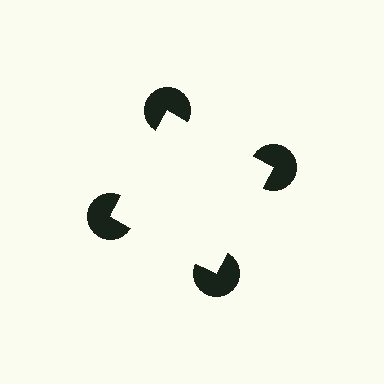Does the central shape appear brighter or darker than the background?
It typically appears slightly brighter than the background, even though no actual brightness change is drawn.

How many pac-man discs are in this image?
There are 4 — one at each vertex of the illusory square.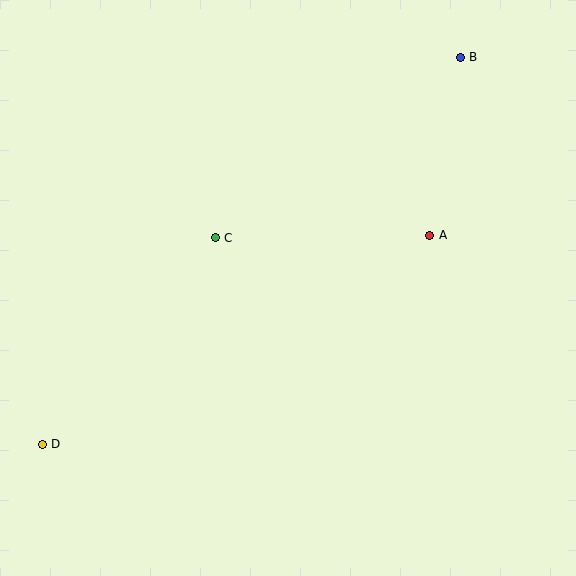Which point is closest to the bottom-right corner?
Point A is closest to the bottom-right corner.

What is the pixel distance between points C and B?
The distance between C and B is 304 pixels.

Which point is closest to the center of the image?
Point C at (215, 238) is closest to the center.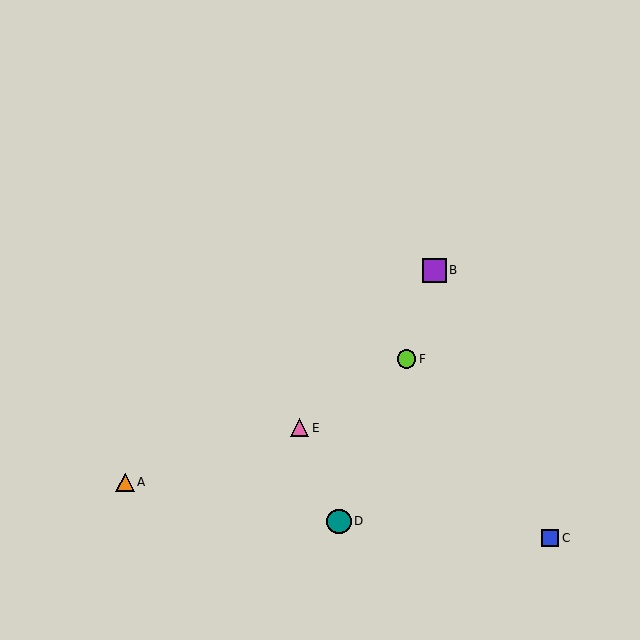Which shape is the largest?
The teal circle (labeled D) is the largest.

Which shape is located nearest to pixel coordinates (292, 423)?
The pink triangle (labeled E) at (299, 428) is nearest to that location.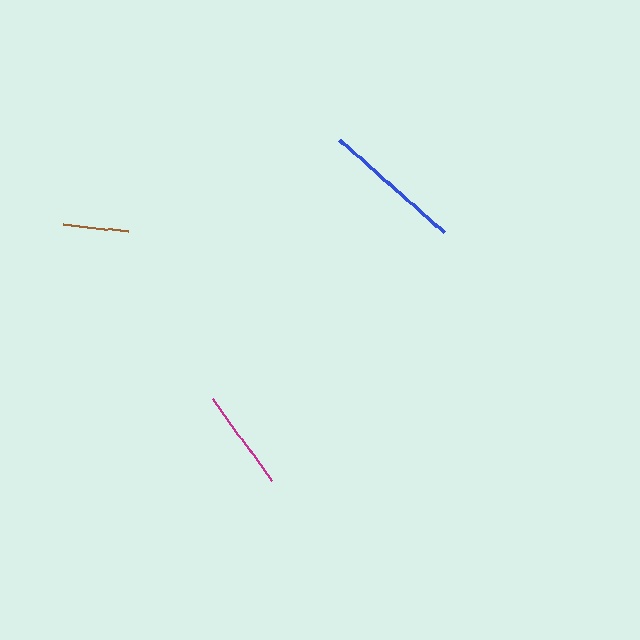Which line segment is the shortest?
The brown line is the shortest at approximately 65 pixels.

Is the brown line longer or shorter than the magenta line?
The magenta line is longer than the brown line.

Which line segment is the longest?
The blue line is the longest at approximately 140 pixels.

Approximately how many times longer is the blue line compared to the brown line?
The blue line is approximately 2.1 times the length of the brown line.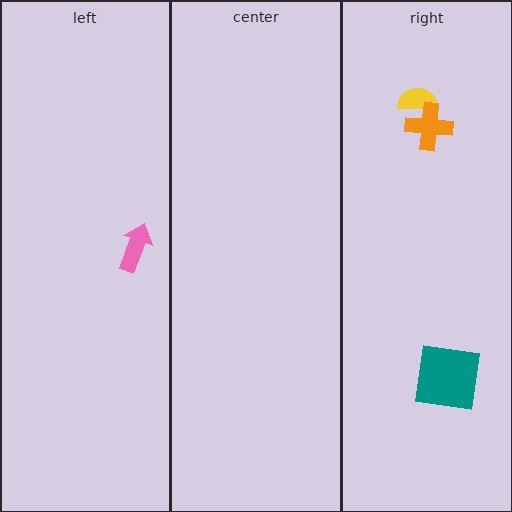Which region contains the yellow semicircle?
The right region.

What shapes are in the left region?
The pink arrow.